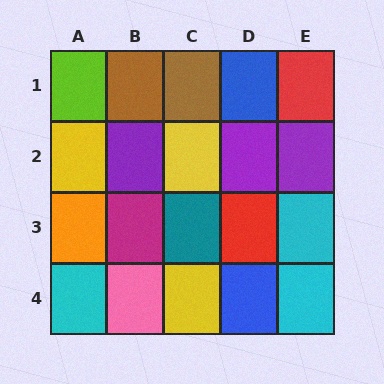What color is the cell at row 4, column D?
Blue.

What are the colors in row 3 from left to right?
Orange, magenta, teal, red, cyan.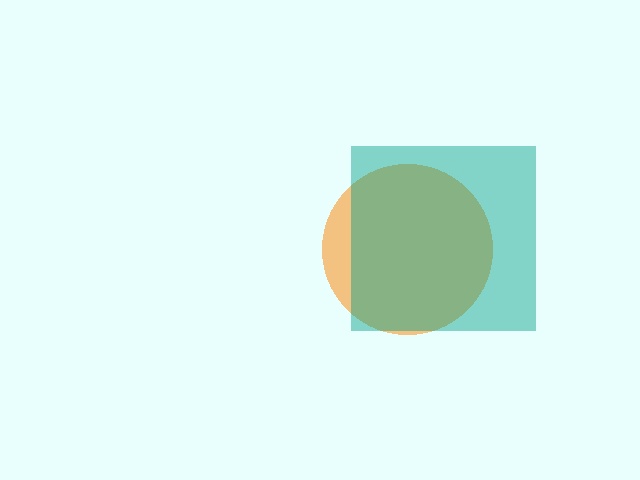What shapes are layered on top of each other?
The layered shapes are: an orange circle, a teal square.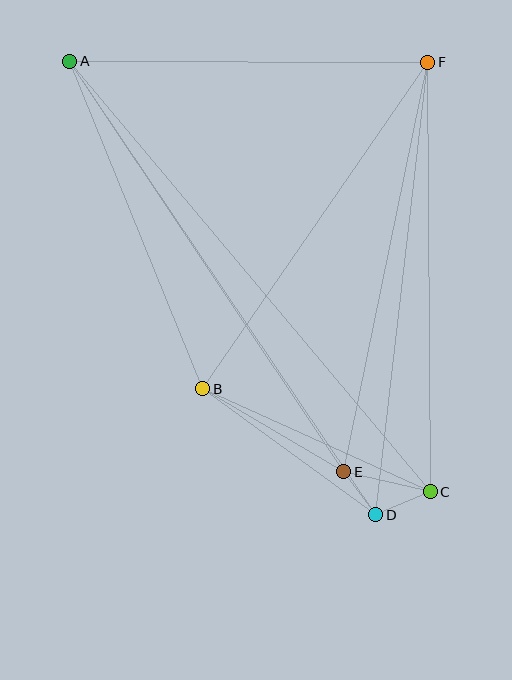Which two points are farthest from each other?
Points A and C are farthest from each other.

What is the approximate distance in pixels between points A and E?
The distance between A and E is approximately 493 pixels.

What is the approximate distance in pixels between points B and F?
The distance between B and F is approximately 397 pixels.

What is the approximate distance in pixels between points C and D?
The distance between C and D is approximately 60 pixels.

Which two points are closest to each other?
Points D and E are closest to each other.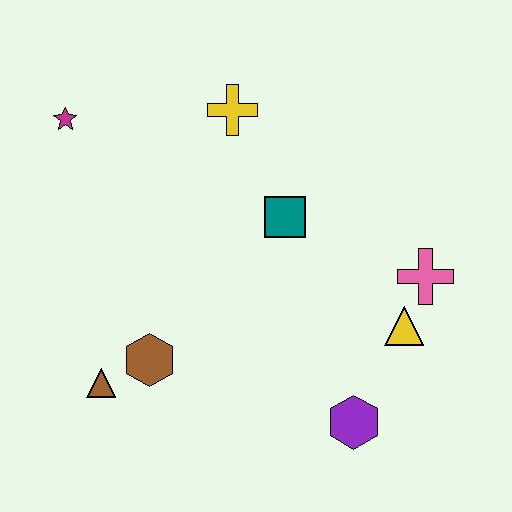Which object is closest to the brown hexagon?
The brown triangle is closest to the brown hexagon.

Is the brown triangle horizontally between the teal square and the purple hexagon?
No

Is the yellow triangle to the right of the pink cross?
No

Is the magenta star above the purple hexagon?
Yes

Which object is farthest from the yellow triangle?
The magenta star is farthest from the yellow triangle.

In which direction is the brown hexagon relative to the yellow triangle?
The brown hexagon is to the left of the yellow triangle.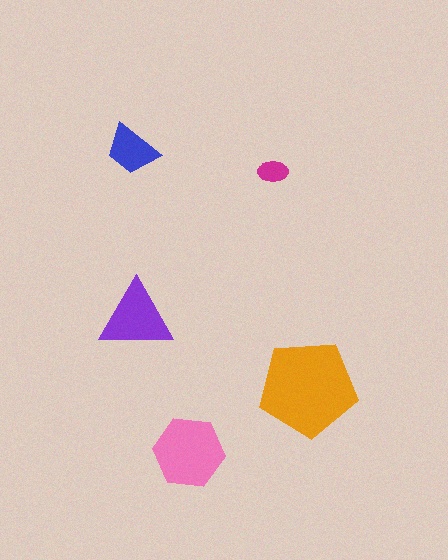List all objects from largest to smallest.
The orange pentagon, the pink hexagon, the purple triangle, the blue trapezoid, the magenta ellipse.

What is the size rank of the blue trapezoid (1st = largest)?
4th.